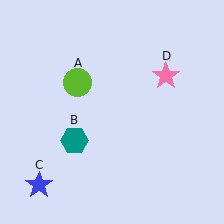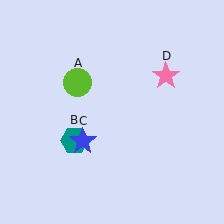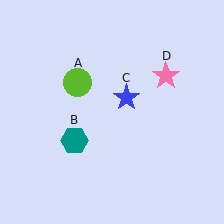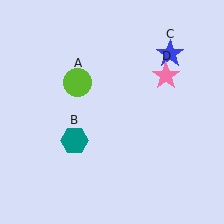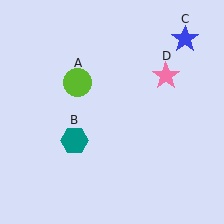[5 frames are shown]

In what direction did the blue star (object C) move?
The blue star (object C) moved up and to the right.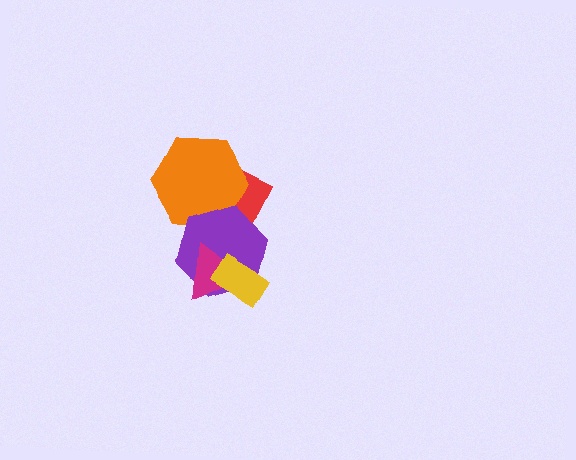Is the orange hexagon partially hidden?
Yes, it is partially covered by another shape.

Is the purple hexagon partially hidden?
Yes, it is partially covered by another shape.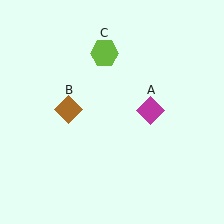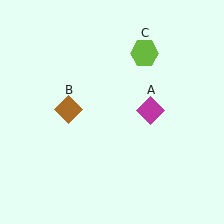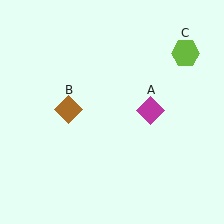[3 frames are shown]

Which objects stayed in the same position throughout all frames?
Magenta diamond (object A) and brown diamond (object B) remained stationary.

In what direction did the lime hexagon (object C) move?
The lime hexagon (object C) moved right.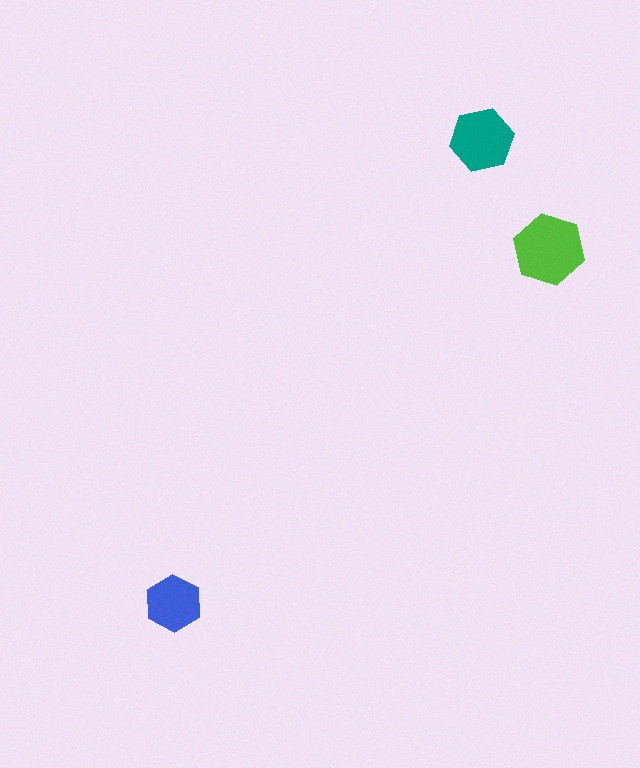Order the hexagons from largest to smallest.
the lime one, the teal one, the blue one.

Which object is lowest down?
The blue hexagon is bottommost.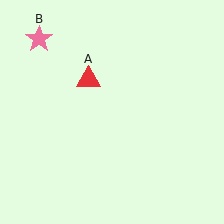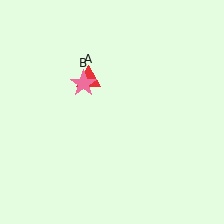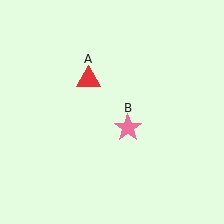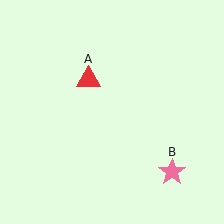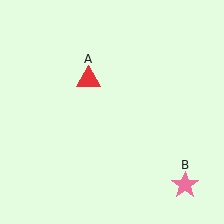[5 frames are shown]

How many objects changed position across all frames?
1 object changed position: pink star (object B).